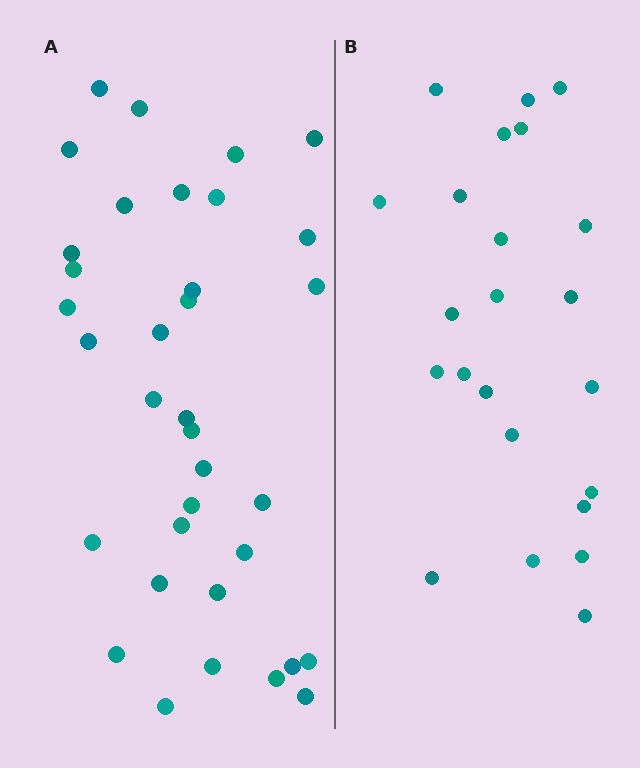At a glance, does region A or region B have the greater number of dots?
Region A (the left region) has more dots.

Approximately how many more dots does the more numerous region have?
Region A has roughly 12 or so more dots than region B.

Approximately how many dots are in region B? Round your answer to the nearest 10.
About 20 dots. (The exact count is 23, which rounds to 20.)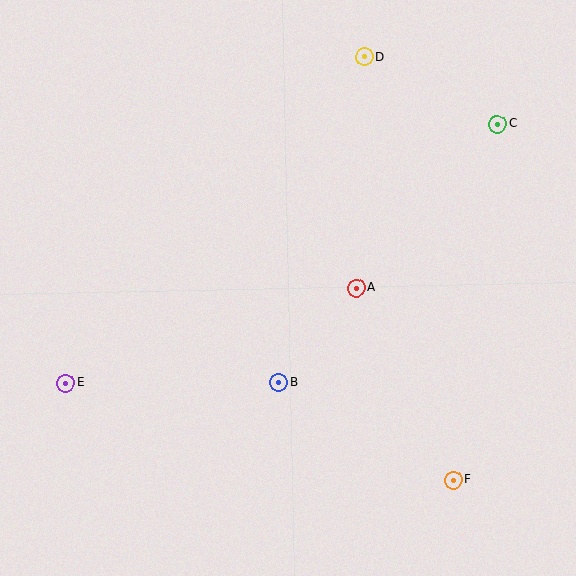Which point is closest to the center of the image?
Point A at (356, 288) is closest to the center.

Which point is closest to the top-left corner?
Point D is closest to the top-left corner.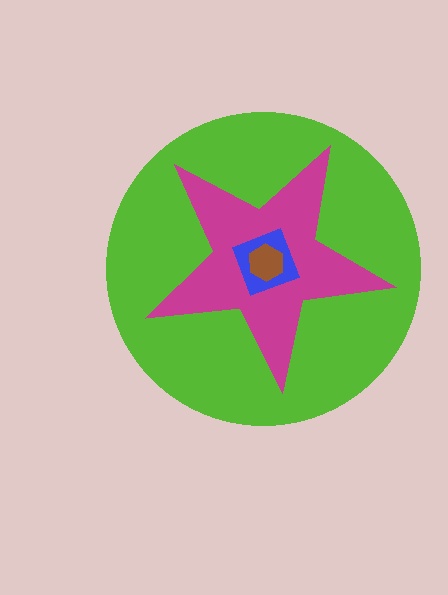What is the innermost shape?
The brown hexagon.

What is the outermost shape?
The lime circle.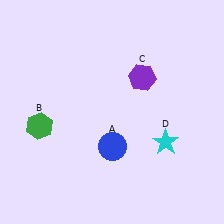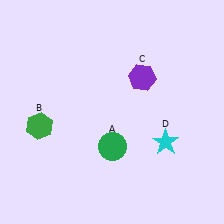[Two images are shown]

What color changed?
The circle (A) changed from blue in Image 1 to green in Image 2.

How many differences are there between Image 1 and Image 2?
There is 1 difference between the two images.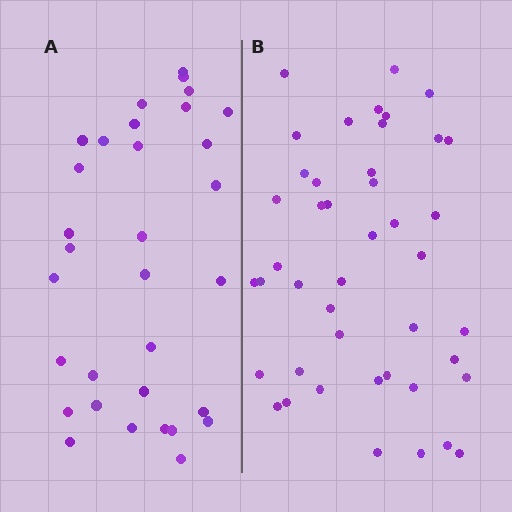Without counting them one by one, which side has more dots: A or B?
Region B (the right region) has more dots.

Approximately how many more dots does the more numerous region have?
Region B has roughly 12 or so more dots than region A.